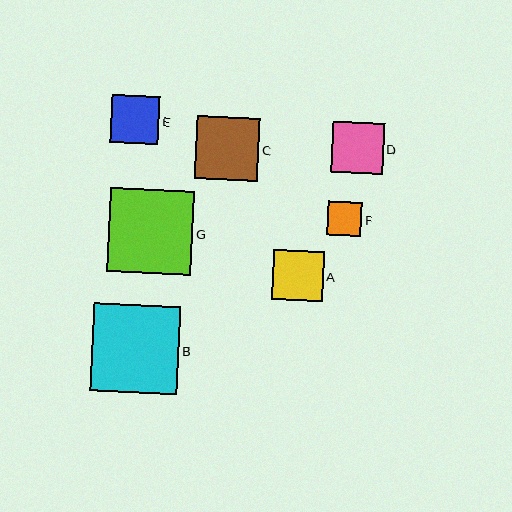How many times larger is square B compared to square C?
Square B is approximately 1.4 times the size of square C.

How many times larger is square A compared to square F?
Square A is approximately 1.5 times the size of square F.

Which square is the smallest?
Square F is the smallest with a size of approximately 35 pixels.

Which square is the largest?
Square B is the largest with a size of approximately 88 pixels.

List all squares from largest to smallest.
From largest to smallest: B, G, C, D, A, E, F.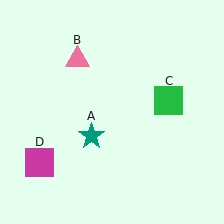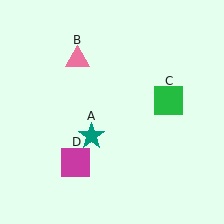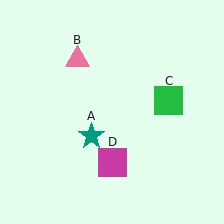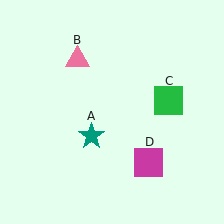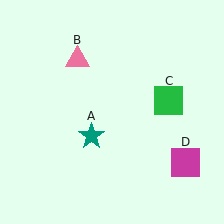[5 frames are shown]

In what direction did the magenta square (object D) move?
The magenta square (object D) moved right.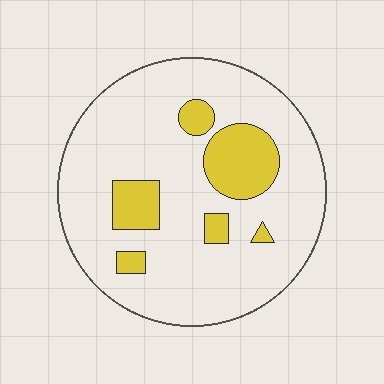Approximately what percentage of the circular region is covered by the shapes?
Approximately 15%.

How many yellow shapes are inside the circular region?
6.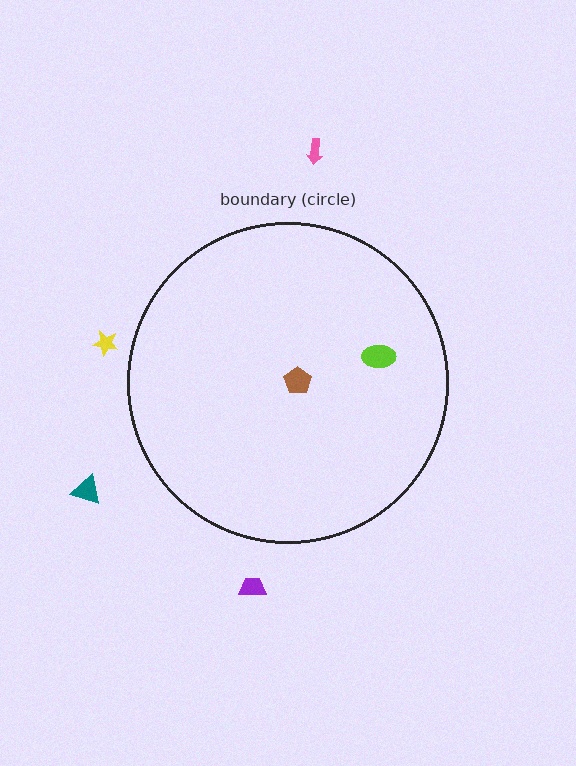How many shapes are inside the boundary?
2 inside, 4 outside.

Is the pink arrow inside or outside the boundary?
Outside.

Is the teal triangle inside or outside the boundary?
Outside.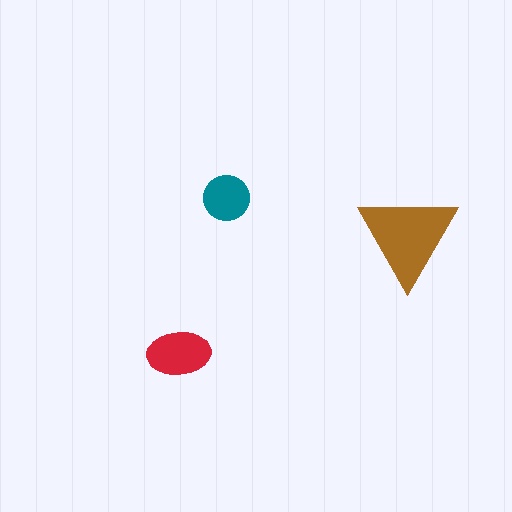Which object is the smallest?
The teal circle.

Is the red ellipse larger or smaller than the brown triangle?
Smaller.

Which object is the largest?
The brown triangle.